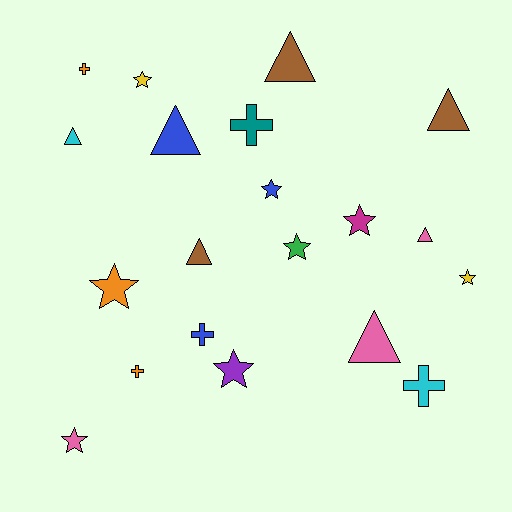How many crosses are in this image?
There are 5 crosses.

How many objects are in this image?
There are 20 objects.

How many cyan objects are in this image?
There are 2 cyan objects.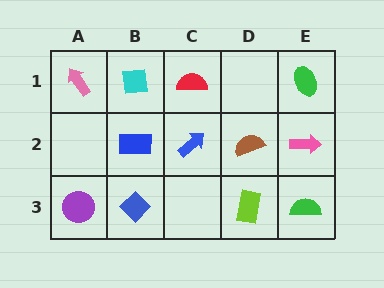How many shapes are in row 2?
4 shapes.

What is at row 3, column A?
A purple circle.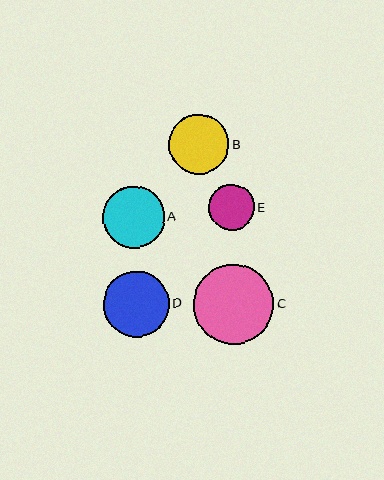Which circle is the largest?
Circle C is the largest with a size of approximately 80 pixels.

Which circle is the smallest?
Circle E is the smallest with a size of approximately 46 pixels.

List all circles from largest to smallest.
From largest to smallest: C, D, A, B, E.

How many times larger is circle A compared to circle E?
Circle A is approximately 1.4 times the size of circle E.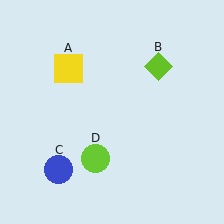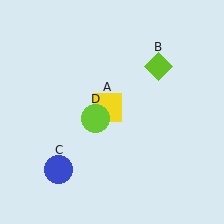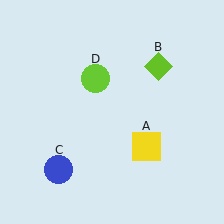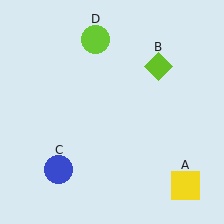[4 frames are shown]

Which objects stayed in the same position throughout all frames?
Lime diamond (object B) and blue circle (object C) remained stationary.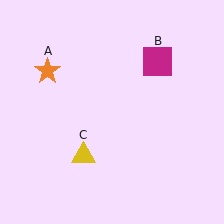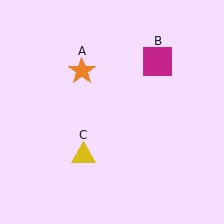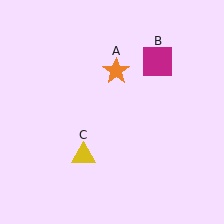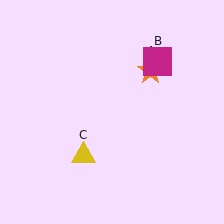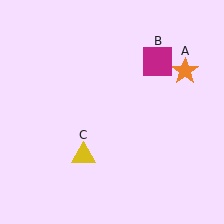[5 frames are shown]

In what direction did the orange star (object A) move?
The orange star (object A) moved right.